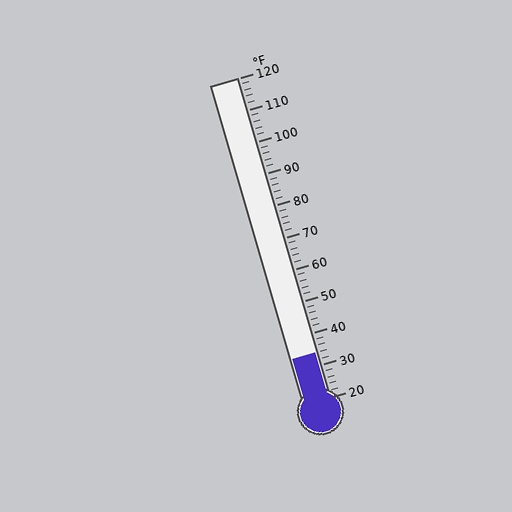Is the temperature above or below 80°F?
The temperature is below 80°F.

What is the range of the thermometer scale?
The thermometer scale ranges from 20°F to 120°F.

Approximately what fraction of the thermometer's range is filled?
The thermometer is filled to approximately 15% of its range.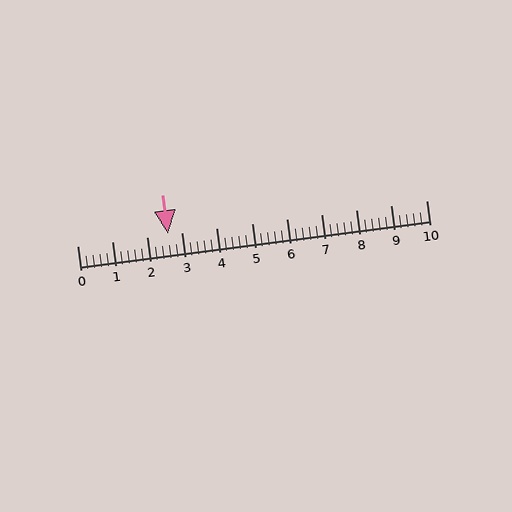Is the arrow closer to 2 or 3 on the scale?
The arrow is closer to 3.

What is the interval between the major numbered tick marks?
The major tick marks are spaced 1 units apart.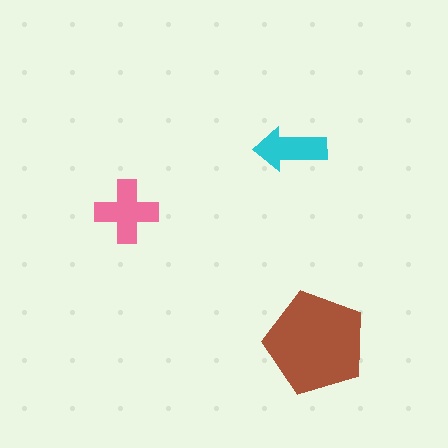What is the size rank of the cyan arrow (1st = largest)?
3rd.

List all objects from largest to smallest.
The brown pentagon, the pink cross, the cyan arrow.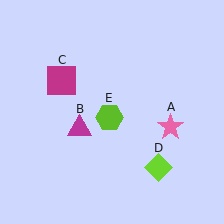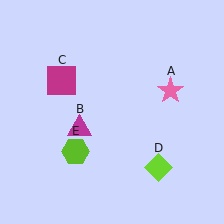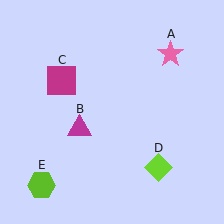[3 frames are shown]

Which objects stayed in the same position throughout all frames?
Magenta triangle (object B) and magenta square (object C) and lime diamond (object D) remained stationary.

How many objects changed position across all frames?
2 objects changed position: pink star (object A), lime hexagon (object E).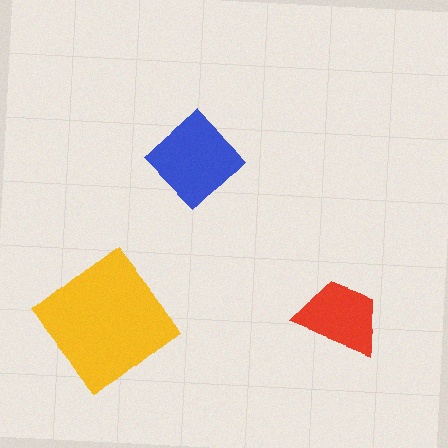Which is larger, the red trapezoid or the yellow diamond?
The yellow diamond.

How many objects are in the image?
There are 3 objects in the image.